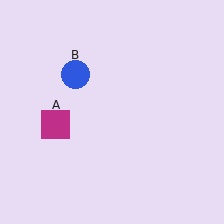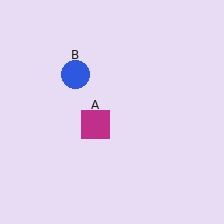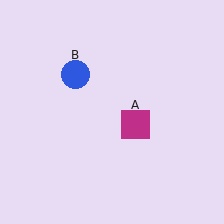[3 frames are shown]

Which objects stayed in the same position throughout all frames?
Blue circle (object B) remained stationary.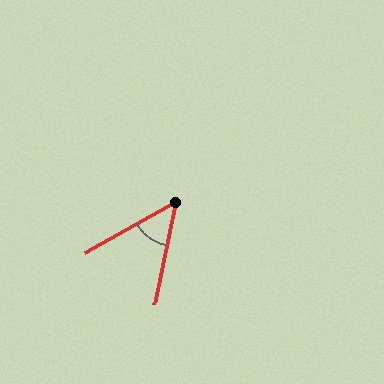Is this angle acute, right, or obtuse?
It is acute.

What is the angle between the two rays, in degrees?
Approximately 49 degrees.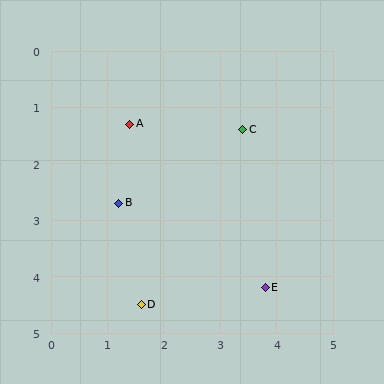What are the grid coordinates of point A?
Point A is at approximately (1.4, 1.3).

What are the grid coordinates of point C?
Point C is at approximately (3.4, 1.4).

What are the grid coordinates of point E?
Point E is at approximately (3.8, 4.2).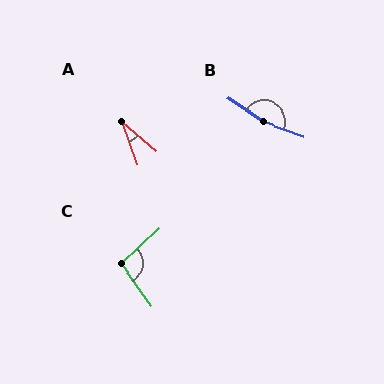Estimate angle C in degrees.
Approximately 97 degrees.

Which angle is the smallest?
A, at approximately 30 degrees.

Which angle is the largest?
B, at approximately 167 degrees.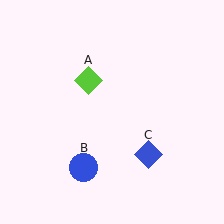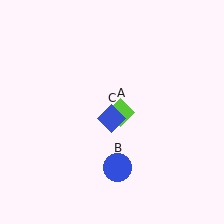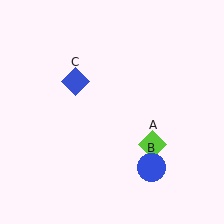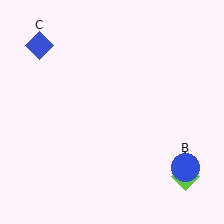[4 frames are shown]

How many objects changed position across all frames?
3 objects changed position: lime diamond (object A), blue circle (object B), blue diamond (object C).